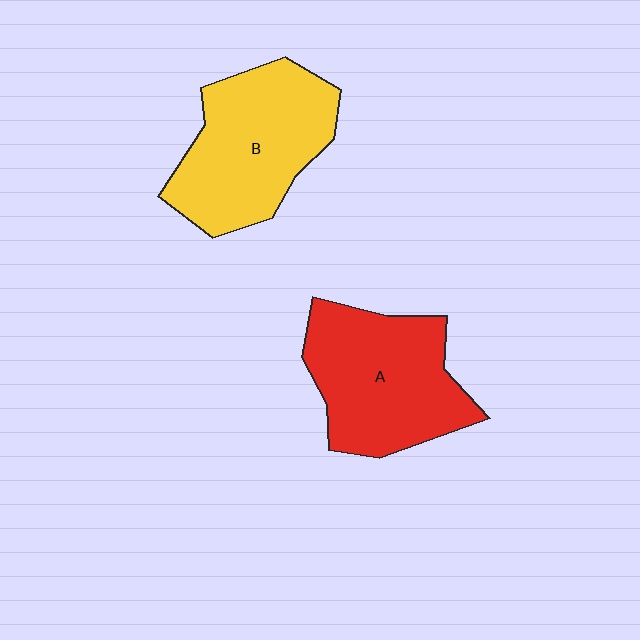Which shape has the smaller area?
Shape A (red).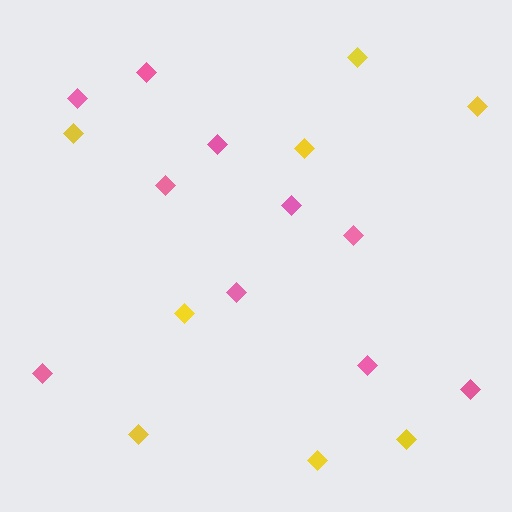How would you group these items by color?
There are 2 groups: one group of pink diamonds (10) and one group of yellow diamonds (8).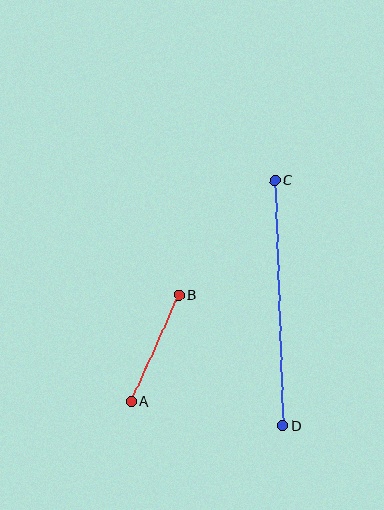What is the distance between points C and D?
The distance is approximately 246 pixels.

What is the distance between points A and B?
The distance is approximately 117 pixels.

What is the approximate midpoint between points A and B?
The midpoint is at approximately (155, 348) pixels.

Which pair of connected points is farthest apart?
Points C and D are farthest apart.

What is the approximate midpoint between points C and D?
The midpoint is at approximately (279, 303) pixels.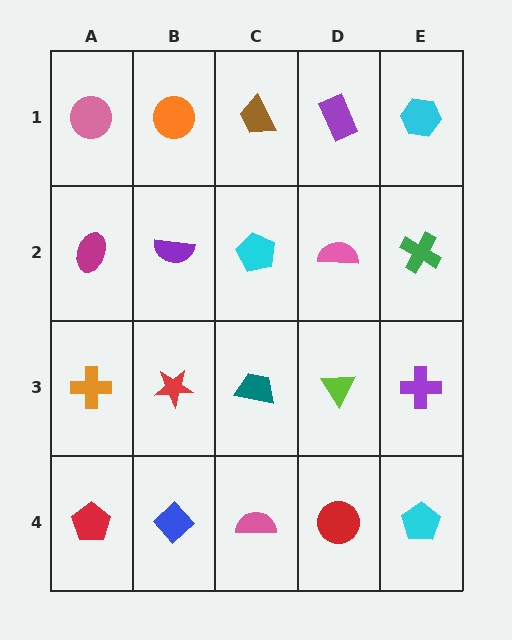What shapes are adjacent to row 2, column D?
A purple rectangle (row 1, column D), a lime triangle (row 3, column D), a cyan pentagon (row 2, column C), a green cross (row 2, column E).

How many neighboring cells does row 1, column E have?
2.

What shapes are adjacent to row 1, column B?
A purple semicircle (row 2, column B), a pink circle (row 1, column A), a brown trapezoid (row 1, column C).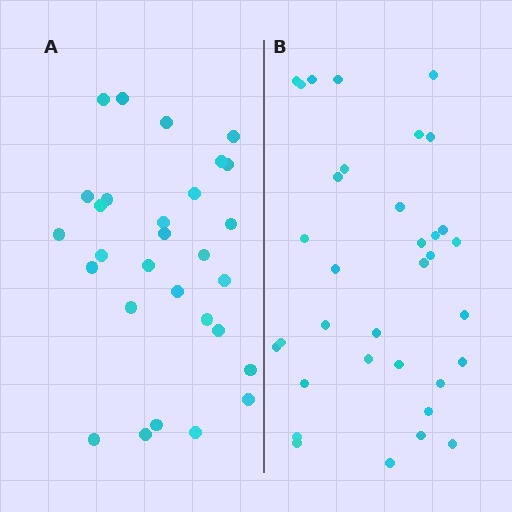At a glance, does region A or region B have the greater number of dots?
Region B (the right region) has more dots.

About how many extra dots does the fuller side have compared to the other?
Region B has about 5 more dots than region A.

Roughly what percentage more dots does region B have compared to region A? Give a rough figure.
About 15% more.